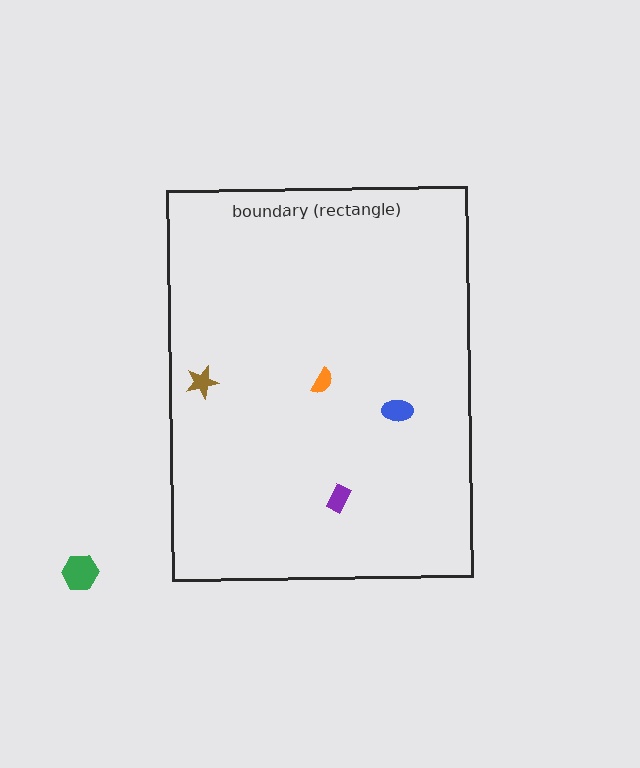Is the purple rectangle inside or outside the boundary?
Inside.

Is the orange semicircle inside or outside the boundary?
Inside.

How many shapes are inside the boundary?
4 inside, 1 outside.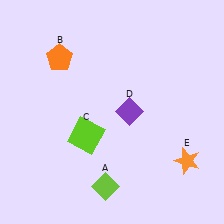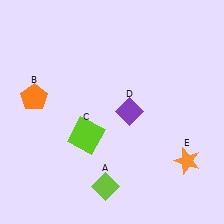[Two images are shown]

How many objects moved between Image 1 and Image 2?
1 object moved between the two images.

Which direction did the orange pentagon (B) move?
The orange pentagon (B) moved down.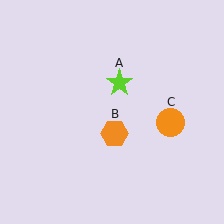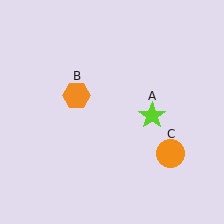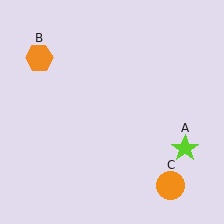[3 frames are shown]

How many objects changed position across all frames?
3 objects changed position: lime star (object A), orange hexagon (object B), orange circle (object C).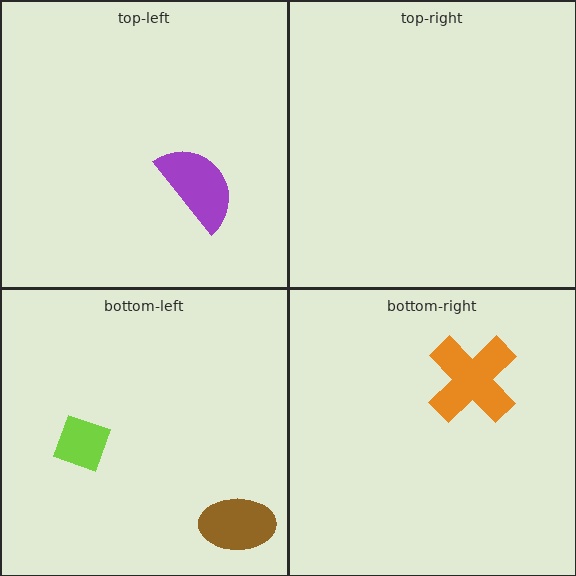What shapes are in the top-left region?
The purple semicircle.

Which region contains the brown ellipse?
The bottom-left region.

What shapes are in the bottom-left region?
The lime diamond, the brown ellipse.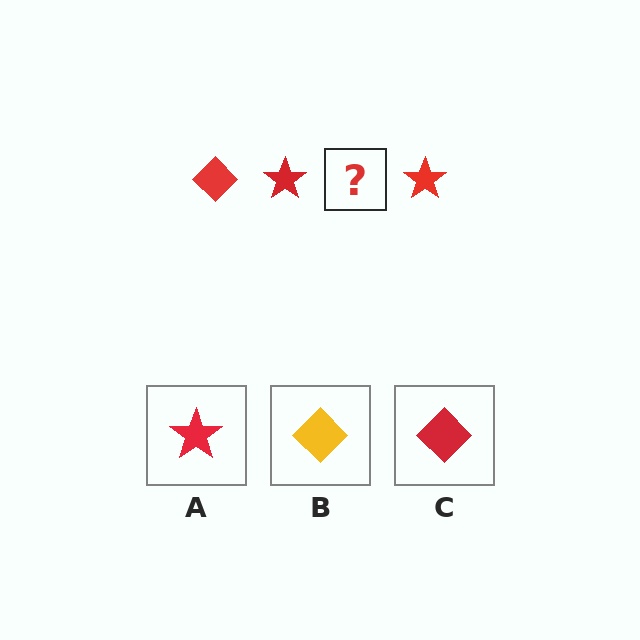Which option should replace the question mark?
Option C.